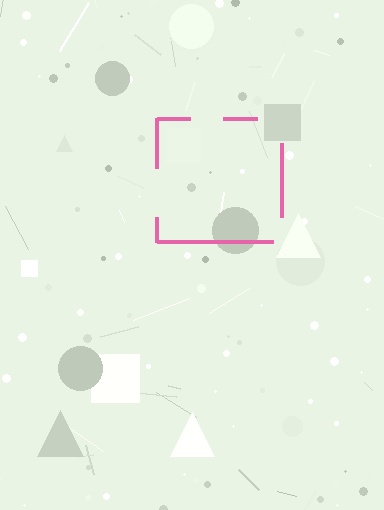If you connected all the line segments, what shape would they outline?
They would outline a square.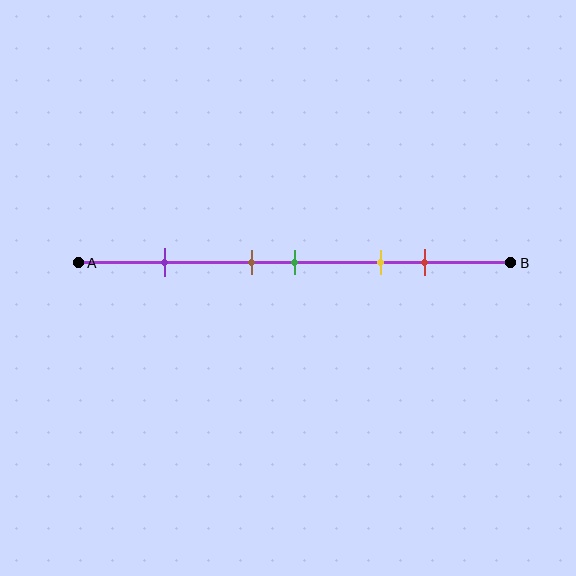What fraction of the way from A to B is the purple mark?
The purple mark is approximately 20% (0.2) of the way from A to B.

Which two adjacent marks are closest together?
The brown and green marks are the closest adjacent pair.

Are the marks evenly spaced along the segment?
No, the marks are not evenly spaced.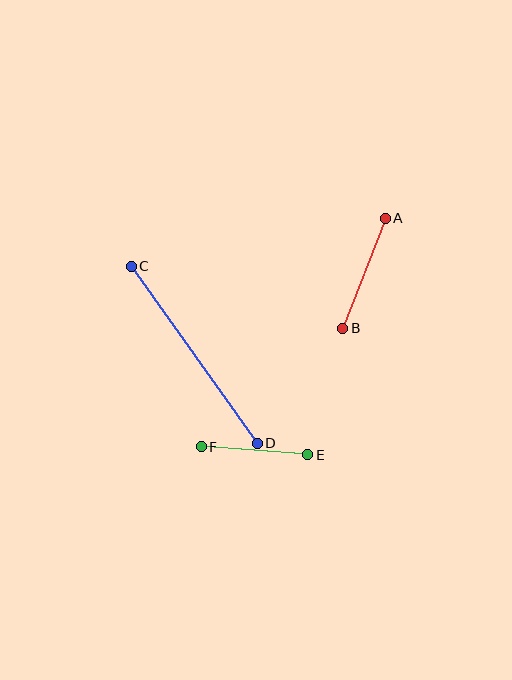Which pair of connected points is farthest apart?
Points C and D are farthest apart.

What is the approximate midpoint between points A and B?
The midpoint is at approximately (364, 273) pixels.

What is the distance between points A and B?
The distance is approximately 118 pixels.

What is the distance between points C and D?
The distance is approximately 217 pixels.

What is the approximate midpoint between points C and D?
The midpoint is at approximately (194, 355) pixels.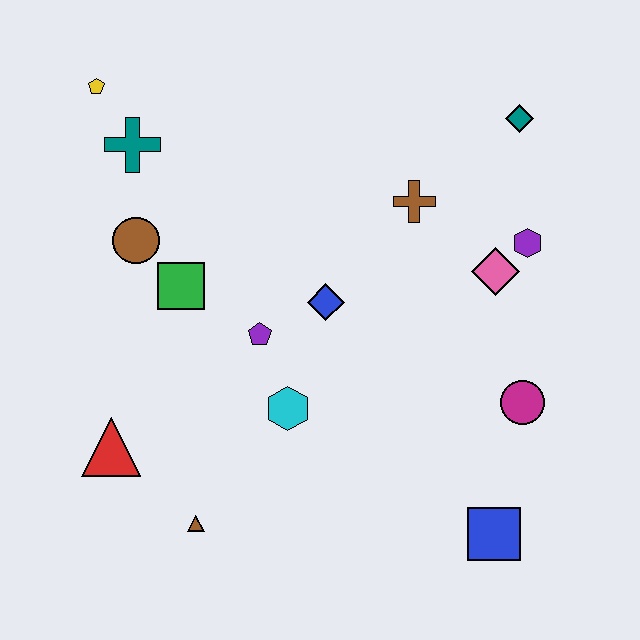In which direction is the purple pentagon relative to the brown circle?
The purple pentagon is to the right of the brown circle.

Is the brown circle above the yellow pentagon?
No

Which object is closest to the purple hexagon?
The pink diamond is closest to the purple hexagon.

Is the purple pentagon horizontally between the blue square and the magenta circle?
No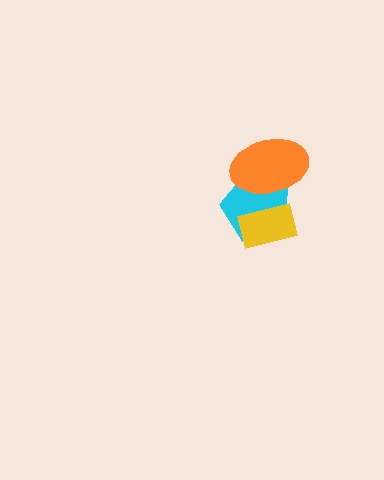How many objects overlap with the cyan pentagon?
2 objects overlap with the cyan pentagon.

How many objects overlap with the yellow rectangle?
2 objects overlap with the yellow rectangle.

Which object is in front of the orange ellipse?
The yellow rectangle is in front of the orange ellipse.